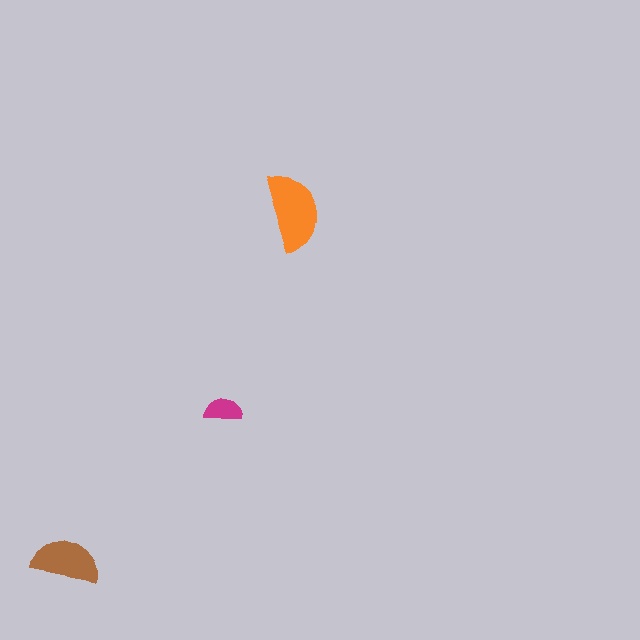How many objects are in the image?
There are 3 objects in the image.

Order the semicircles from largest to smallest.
the orange one, the brown one, the magenta one.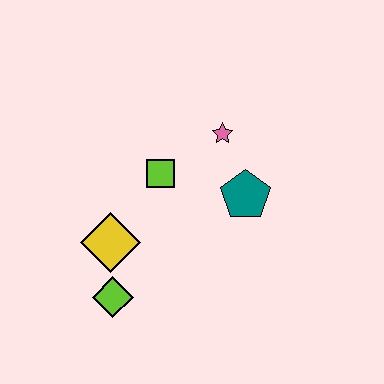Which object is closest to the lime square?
The pink star is closest to the lime square.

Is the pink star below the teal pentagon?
No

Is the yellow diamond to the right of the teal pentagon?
No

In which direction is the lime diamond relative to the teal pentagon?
The lime diamond is to the left of the teal pentagon.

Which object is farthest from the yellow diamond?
The pink star is farthest from the yellow diamond.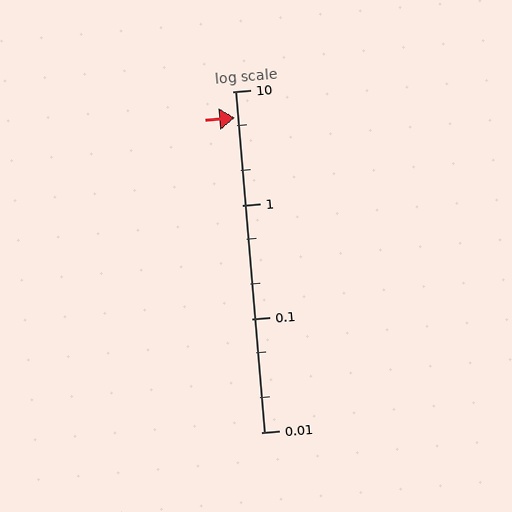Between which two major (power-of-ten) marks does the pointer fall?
The pointer is between 1 and 10.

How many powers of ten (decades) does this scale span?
The scale spans 3 decades, from 0.01 to 10.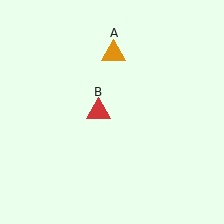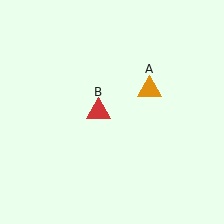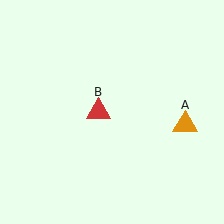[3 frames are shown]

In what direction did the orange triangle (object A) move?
The orange triangle (object A) moved down and to the right.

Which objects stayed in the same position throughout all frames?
Red triangle (object B) remained stationary.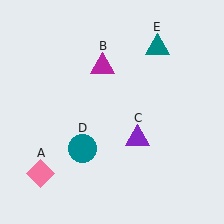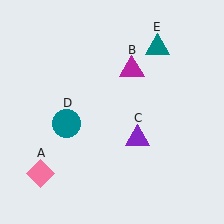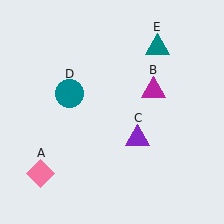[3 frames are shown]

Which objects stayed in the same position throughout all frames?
Pink diamond (object A) and purple triangle (object C) and teal triangle (object E) remained stationary.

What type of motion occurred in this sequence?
The magenta triangle (object B), teal circle (object D) rotated clockwise around the center of the scene.